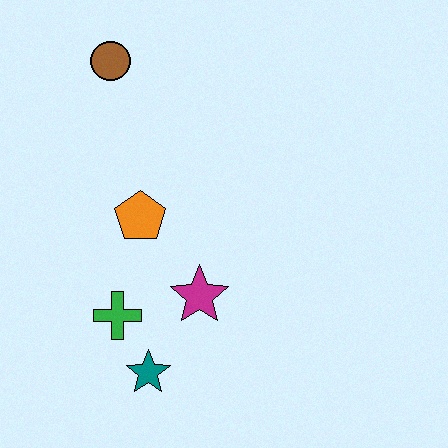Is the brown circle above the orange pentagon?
Yes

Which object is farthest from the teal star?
The brown circle is farthest from the teal star.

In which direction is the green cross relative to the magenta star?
The green cross is to the left of the magenta star.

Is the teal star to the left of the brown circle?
No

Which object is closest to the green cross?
The teal star is closest to the green cross.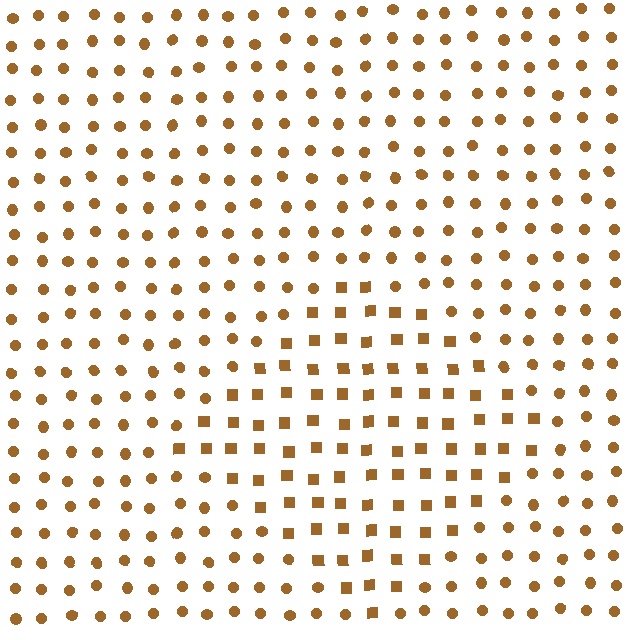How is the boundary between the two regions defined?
The boundary is defined by a change in element shape: squares inside vs. circles outside. All elements share the same color and spacing.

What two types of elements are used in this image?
The image uses squares inside the diamond region and circles outside it.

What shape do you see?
I see a diamond.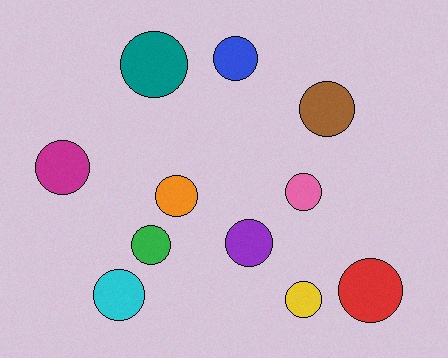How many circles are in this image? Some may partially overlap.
There are 11 circles.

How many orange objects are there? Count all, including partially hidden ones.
There is 1 orange object.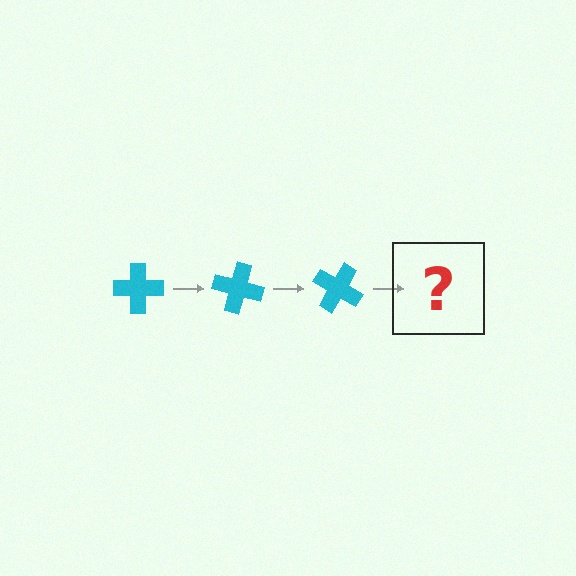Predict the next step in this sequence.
The next step is a cyan cross rotated 45 degrees.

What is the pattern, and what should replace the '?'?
The pattern is that the cross rotates 15 degrees each step. The '?' should be a cyan cross rotated 45 degrees.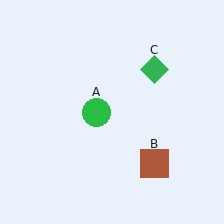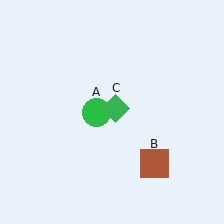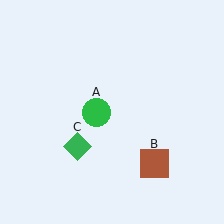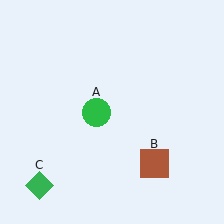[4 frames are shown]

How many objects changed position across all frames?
1 object changed position: green diamond (object C).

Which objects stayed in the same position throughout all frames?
Green circle (object A) and brown square (object B) remained stationary.